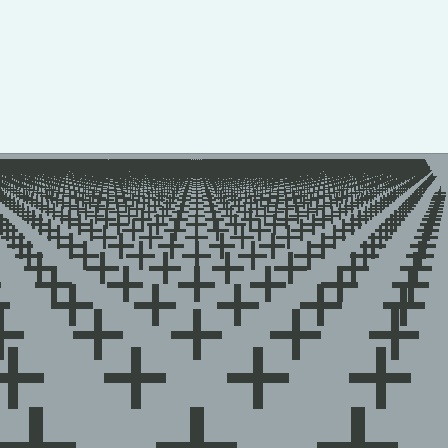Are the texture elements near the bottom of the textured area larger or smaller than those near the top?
Larger. Near the bottom, elements are closer to the viewer and appear at a bigger on-screen size.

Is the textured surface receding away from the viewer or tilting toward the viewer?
The surface is receding away from the viewer. Texture elements get smaller and denser toward the top.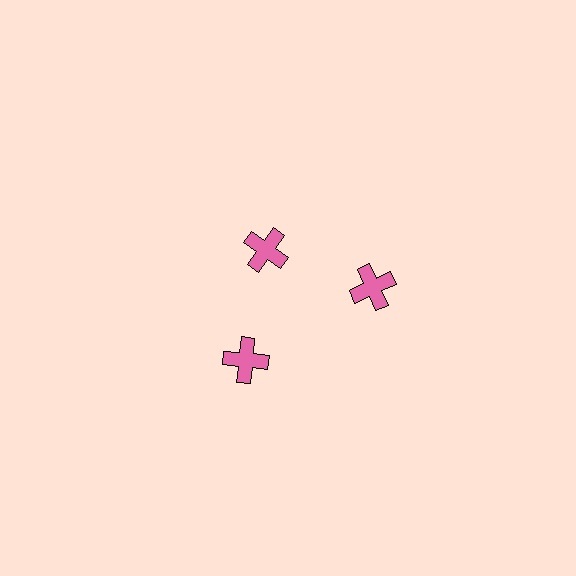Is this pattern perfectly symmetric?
No. The 3 pink crosses are arranged in a ring, but one element near the 11 o'clock position is pulled inward toward the center, breaking the 3-fold rotational symmetry.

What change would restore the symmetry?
The symmetry would be restored by moving it outward, back onto the ring so that all 3 crosses sit at equal angles and equal distance from the center.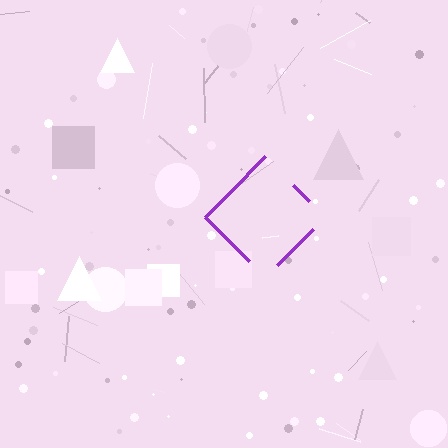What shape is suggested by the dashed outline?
The dashed outline suggests a diamond.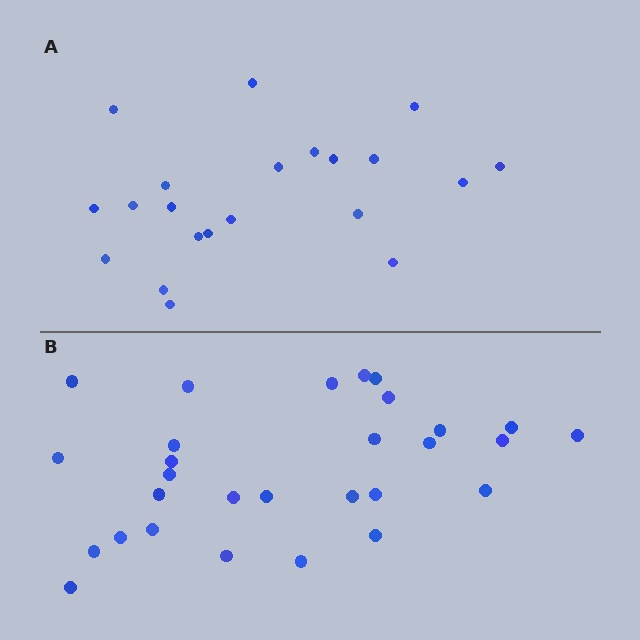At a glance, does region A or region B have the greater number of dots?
Region B (the bottom region) has more dots.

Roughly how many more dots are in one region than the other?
Region B has roughly 8 or so more dots than region A.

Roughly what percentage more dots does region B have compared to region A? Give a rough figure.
About 40% more.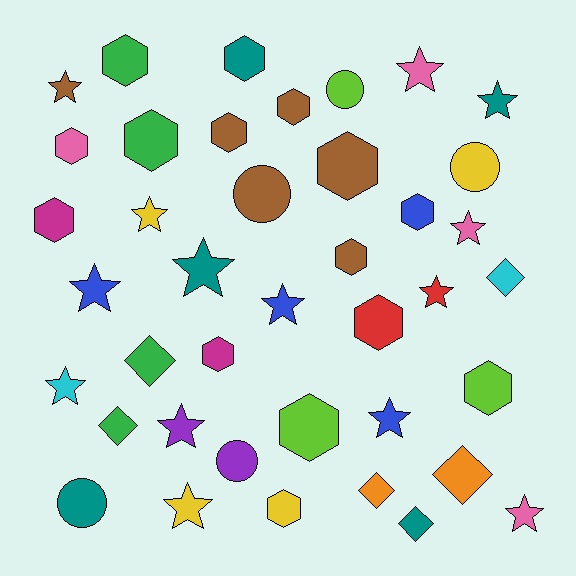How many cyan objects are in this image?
There are 2 cyan objects.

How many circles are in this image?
There are 5 circles.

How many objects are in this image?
There are 40 objects.